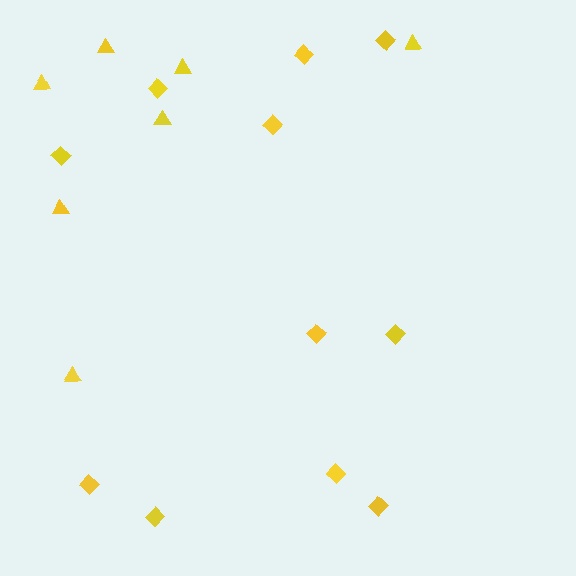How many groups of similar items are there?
There are 2 groups: one group of triangles (7) and one group of diamonds (11).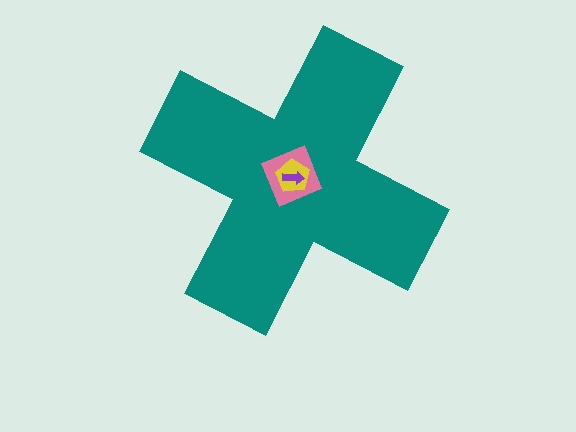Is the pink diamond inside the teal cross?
Yes.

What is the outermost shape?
The teal cross.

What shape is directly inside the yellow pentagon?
The purple arrow.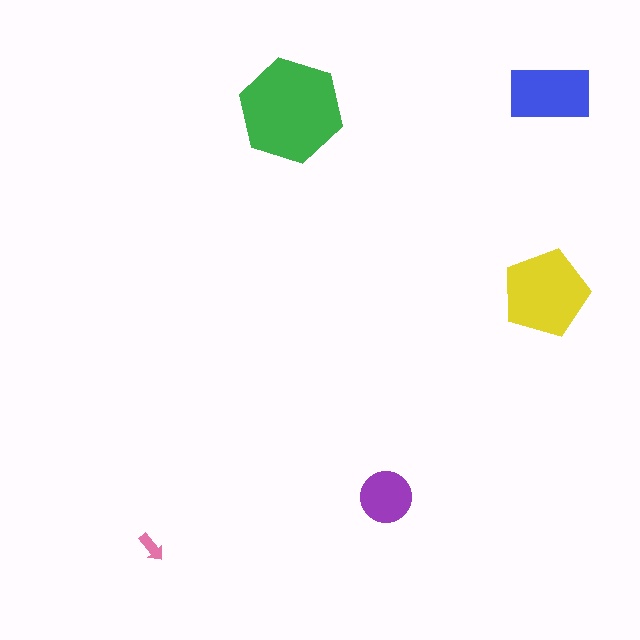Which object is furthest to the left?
The pink arrow is leftmost.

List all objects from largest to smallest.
The green hexagon, the yellow pentagon, the blue rectangle, the purple circle, the pink arrow.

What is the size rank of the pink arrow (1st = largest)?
5th.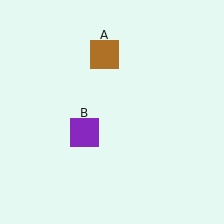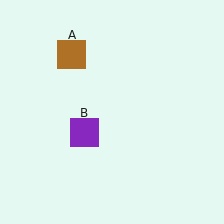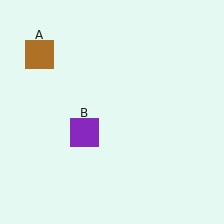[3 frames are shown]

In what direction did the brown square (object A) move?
The brown square (object A) moved left.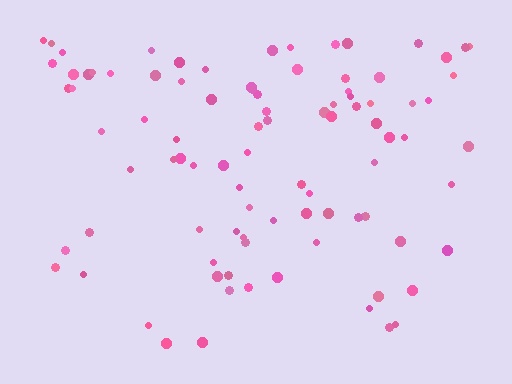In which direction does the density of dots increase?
From bottom to top, with the top side densest.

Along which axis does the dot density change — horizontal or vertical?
Vertical.